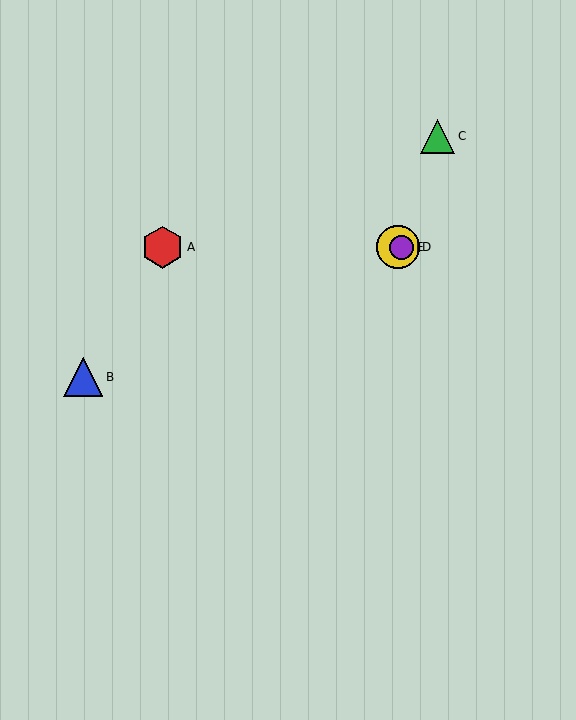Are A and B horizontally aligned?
No, A is at y≈247 and B is at y≈377.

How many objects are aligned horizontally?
3 objects (A, D, E) are aligned horizontally.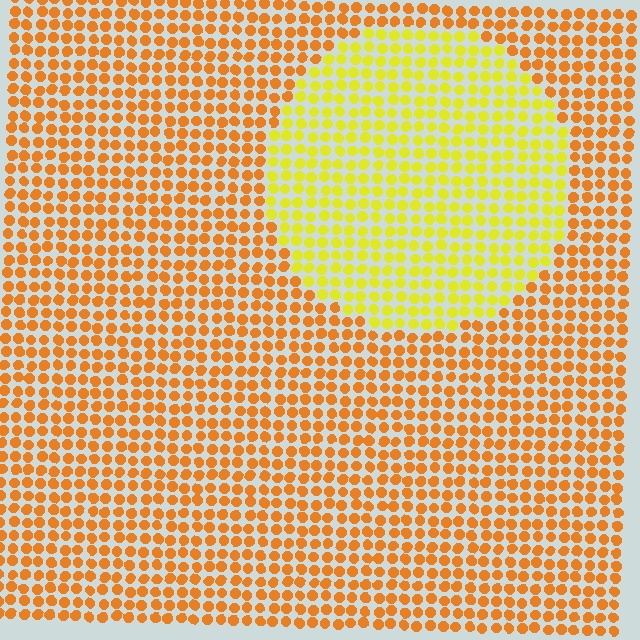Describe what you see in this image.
The image is filled with small orange elements in a uniform arrangement. A circle-shaped region is visible where the elements are tinted to a slightly different hue, forming a subtle color boundary.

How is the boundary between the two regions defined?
The boundary is defined purely by a slight shift in hue (about 36 degrees). Spacing, size, and orientation are identical on both sides.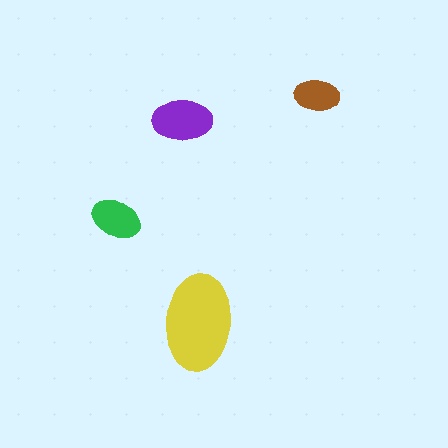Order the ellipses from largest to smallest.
the yellow one, the purple one, the green one, the brown one.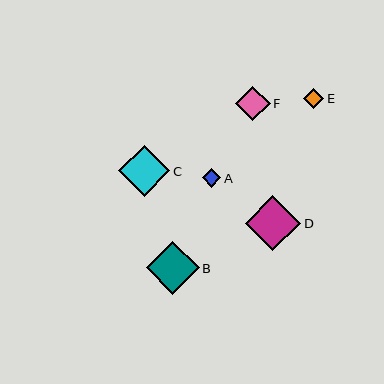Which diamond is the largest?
Diamond D is the largest with a size of approximately 56 pixels.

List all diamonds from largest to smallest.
From largest to smallest: D, B, C, F, E, A.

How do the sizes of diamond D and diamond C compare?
Diamond D and diamond C are approximately the same size.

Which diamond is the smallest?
Diamond A is the smallest with a size of approximately 19 pixels.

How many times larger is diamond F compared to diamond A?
Diamond F is approximately 1.8 times the size of diamond A.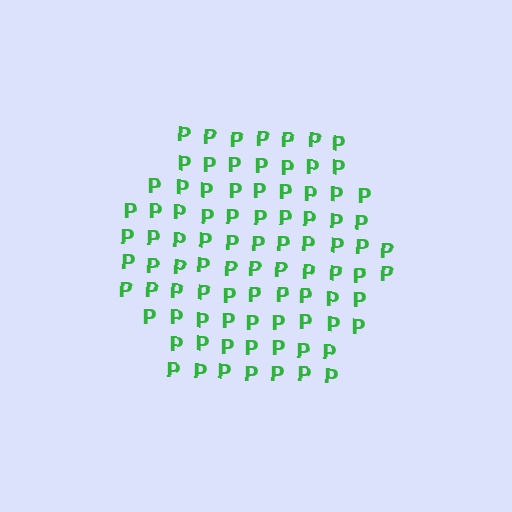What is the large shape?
The large shape is a hexagon.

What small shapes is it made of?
It is made of small letter P's.